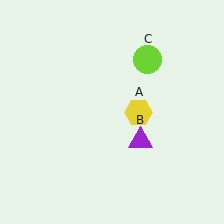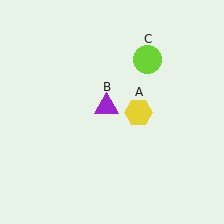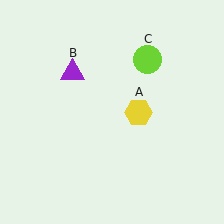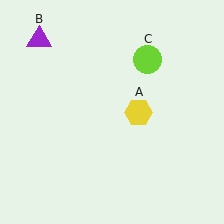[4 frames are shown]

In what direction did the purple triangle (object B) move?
The purple triangle (object B) moved up and to the left.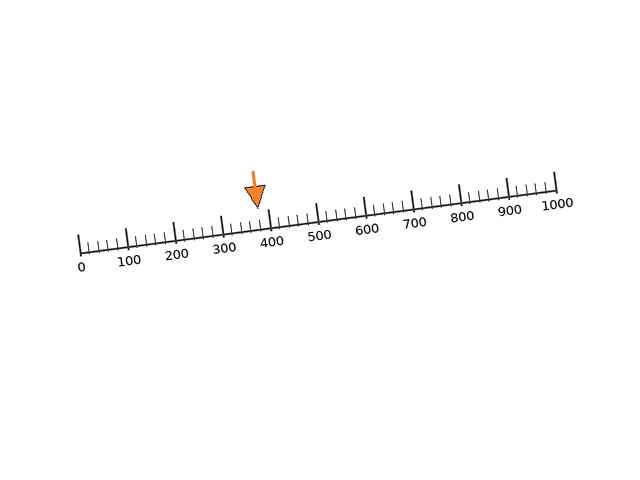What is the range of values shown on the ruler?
The ruler shows values from 0 to 1000.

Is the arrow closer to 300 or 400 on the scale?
The arrow is closer to 400.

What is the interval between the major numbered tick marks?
The major tick marks are spaced 100 units apart.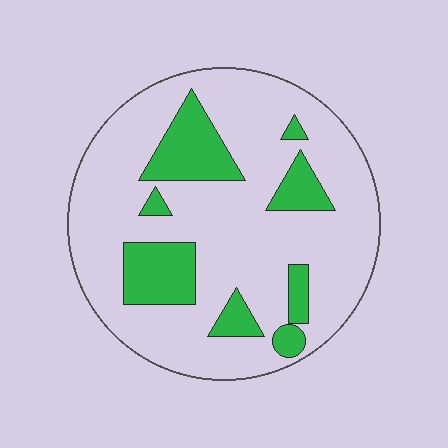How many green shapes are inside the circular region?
8.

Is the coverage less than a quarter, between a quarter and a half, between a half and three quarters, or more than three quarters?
Less than a quarter.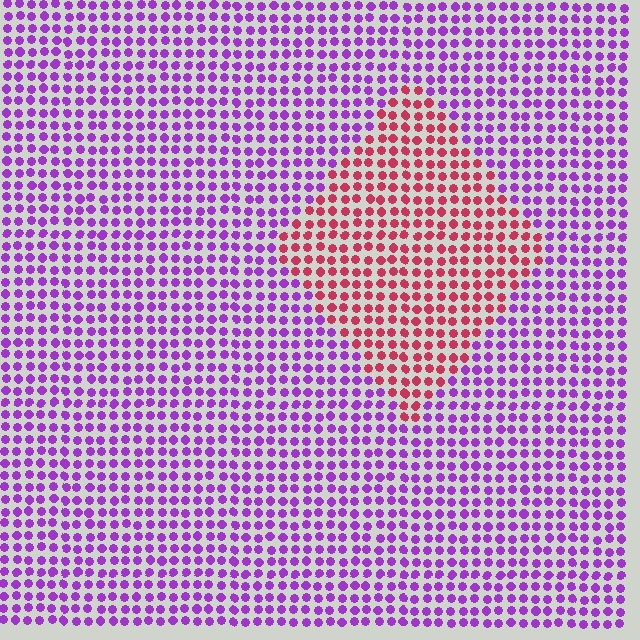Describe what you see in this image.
The image is filled with small purple elements in a uniform arrangement. A diamond-shaped region is visible where the elements are tinted to a slightly different hue, forming a subtle color boundary.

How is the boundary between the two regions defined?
The boundary is defined purely by a slight shift in hue (about 60 degrees). Spacing, size, and orientation are identical on both sides.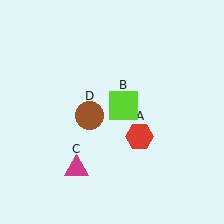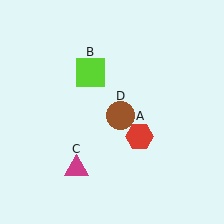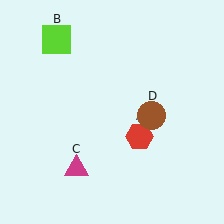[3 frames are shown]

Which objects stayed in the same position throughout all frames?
Red hexagon (object A) and magenta triangle (object C) remained stationary.